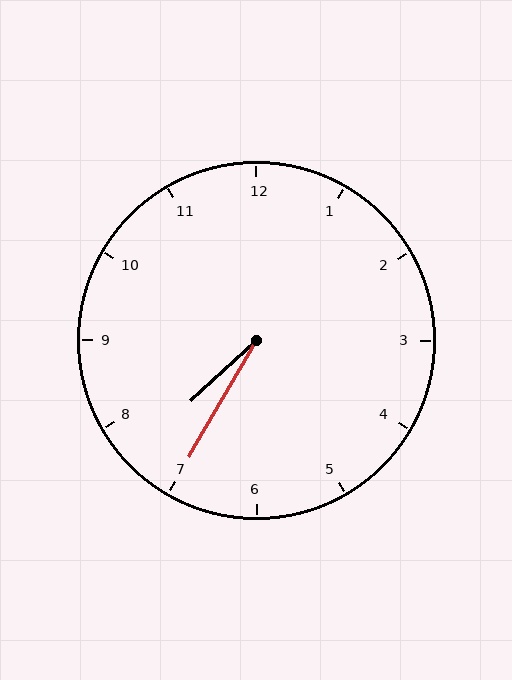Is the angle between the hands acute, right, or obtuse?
It is acute.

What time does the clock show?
7:35.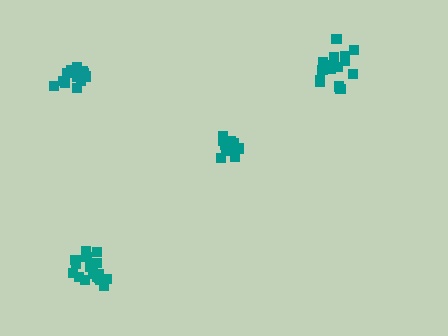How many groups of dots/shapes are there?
There are 4 groups.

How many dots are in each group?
Group 1: 12 dots, Group 2: 12 dots, Group 3: 15 dots, Group 4: 17 dots (56 total).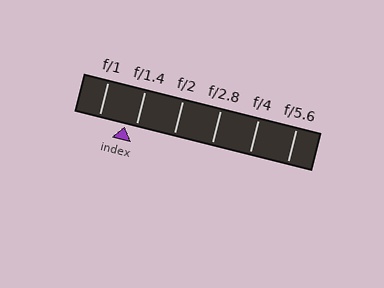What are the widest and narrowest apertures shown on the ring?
The widest aperture shown is f/1 and the narrowest is f/5.6.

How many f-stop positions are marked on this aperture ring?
There are 6 f-stop positions marked.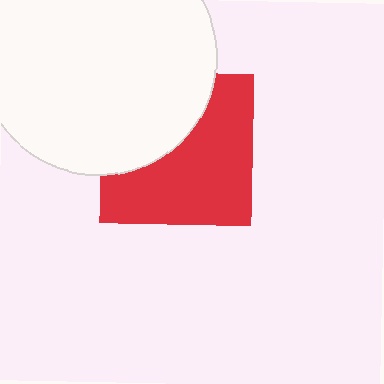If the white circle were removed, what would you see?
You would see the complete red square.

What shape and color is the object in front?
The object in front is a white circle.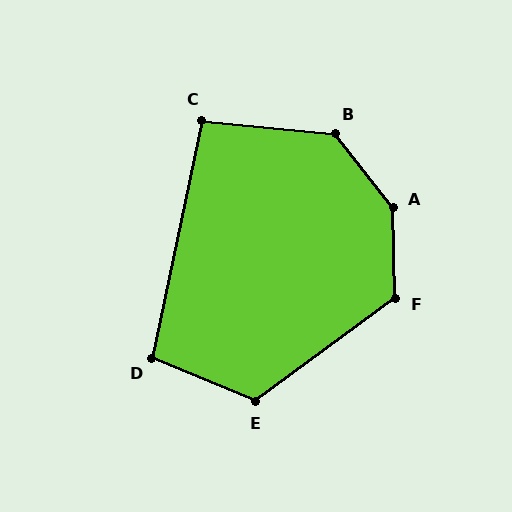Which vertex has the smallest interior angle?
C, at approximately 96 degrees.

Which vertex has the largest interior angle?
A, at approximately 143 degrees.